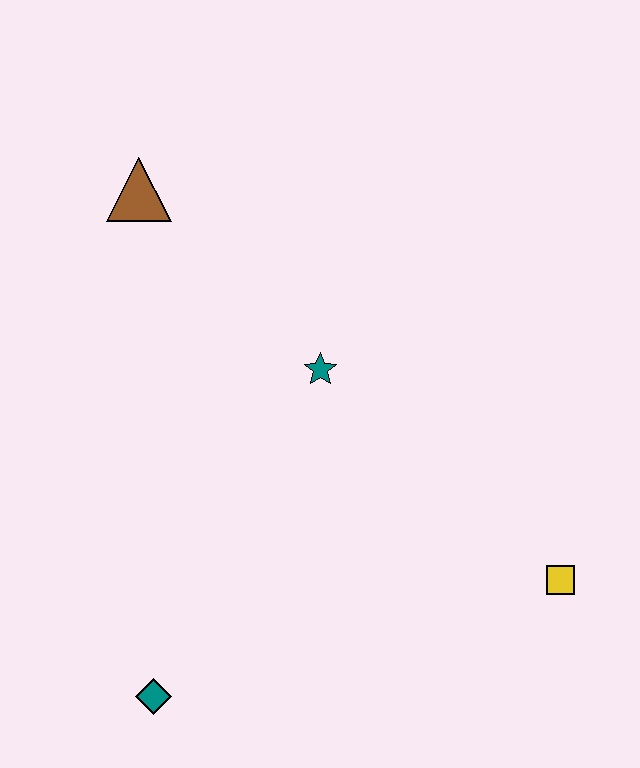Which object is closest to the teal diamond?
The teal star is closest to the teal diamond.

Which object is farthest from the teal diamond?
The brown triangle is farthest from the teal diamond.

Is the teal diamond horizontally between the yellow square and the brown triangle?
Yes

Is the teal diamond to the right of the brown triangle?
Yes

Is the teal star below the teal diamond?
No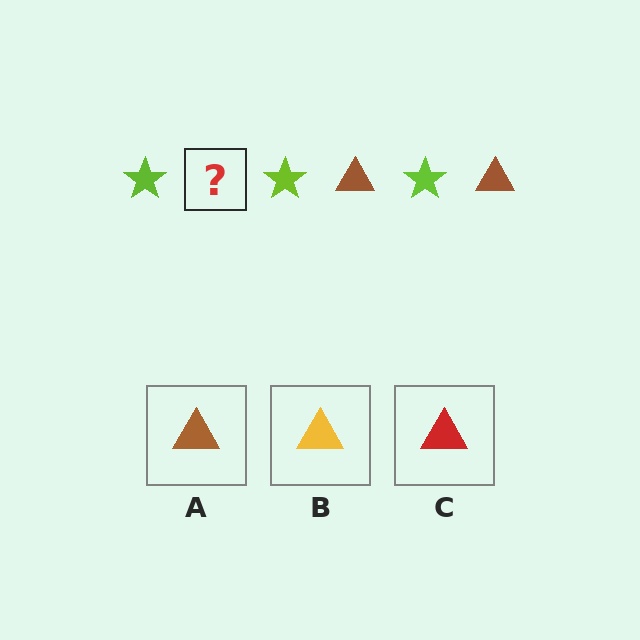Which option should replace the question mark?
Option A.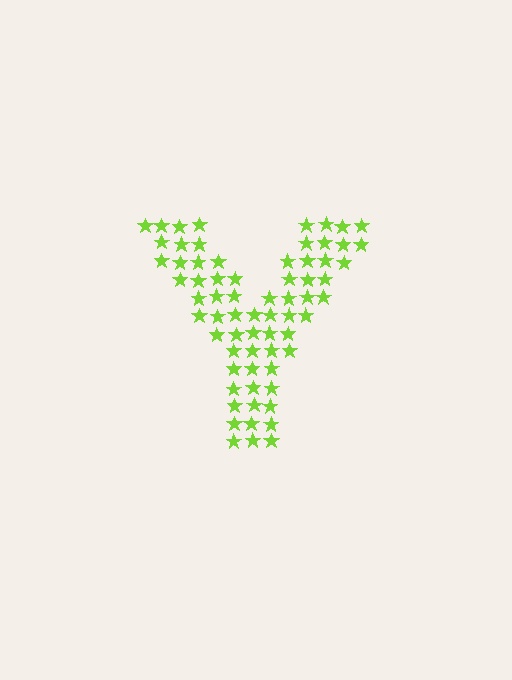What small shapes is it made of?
It is made of small stars.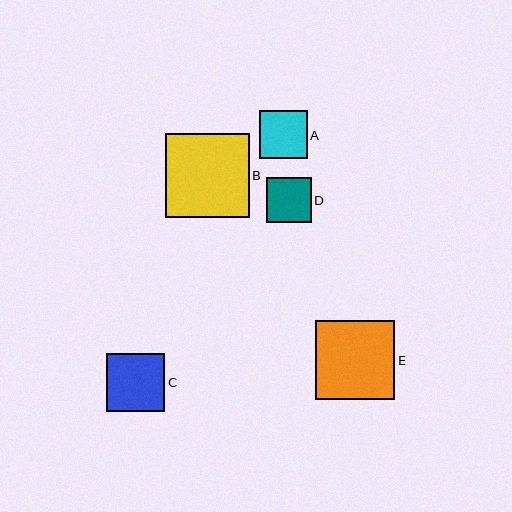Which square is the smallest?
Square D is the smallest with a size of approximately 45 pixels.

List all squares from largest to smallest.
From largest to smallest: B, E, C, A, D.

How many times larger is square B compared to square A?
Square B is approximately 1.8 times the size of square A.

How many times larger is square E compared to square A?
Square E is approximately 1.7 times the size of square A.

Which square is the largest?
Square B is the largest with a size of approximately 83 pixels.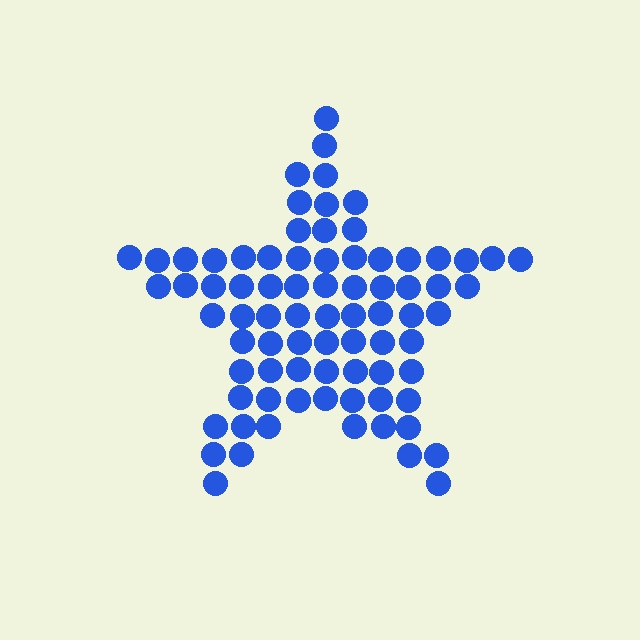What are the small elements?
The small elements are circles.